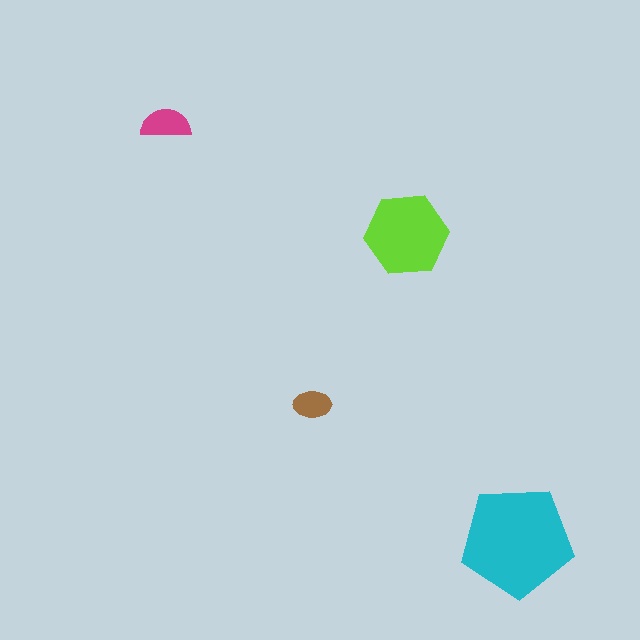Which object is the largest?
The cyan pentagon.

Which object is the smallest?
The brown ellipse.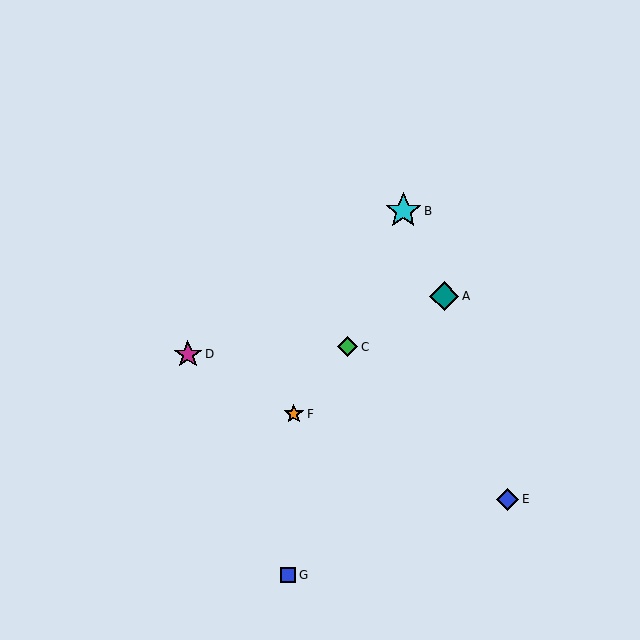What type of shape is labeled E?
Shape E is a blue diamond.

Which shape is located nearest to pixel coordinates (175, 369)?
The magenta star (labeled D) at (188, 354) is nearest to that location.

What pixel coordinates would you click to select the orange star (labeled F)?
Click at (294, 414) to select the orange star F.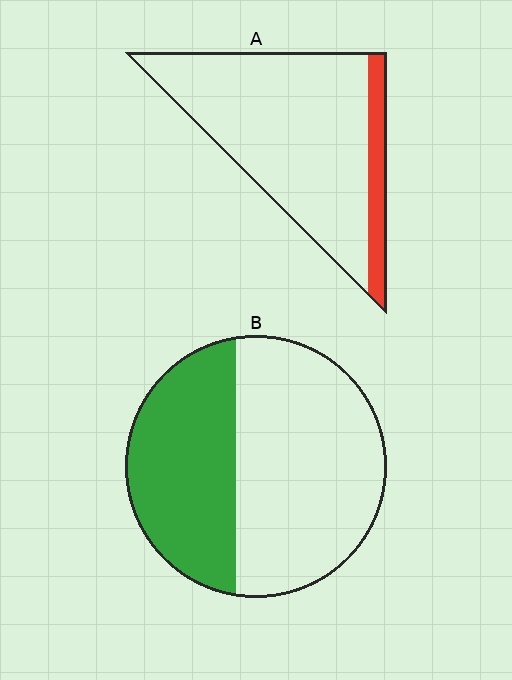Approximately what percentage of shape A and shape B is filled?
A is approximately 15% and B is approximately 40%.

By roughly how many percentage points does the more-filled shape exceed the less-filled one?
By roughly 25 percentage points (B over A).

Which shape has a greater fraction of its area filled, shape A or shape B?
Shape B.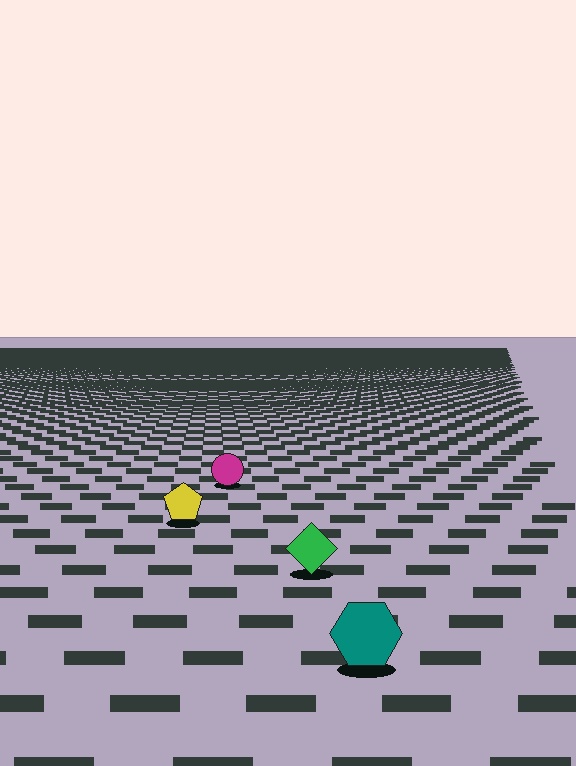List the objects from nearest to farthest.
From nearest to farthest: the teal hexagon, the green diamond, the yellow pentagon, the magenta circle.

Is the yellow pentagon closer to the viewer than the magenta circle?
Yes. The yellow pentagon is closer — you can tell from the texture gradient: the ground texture is coarser near it.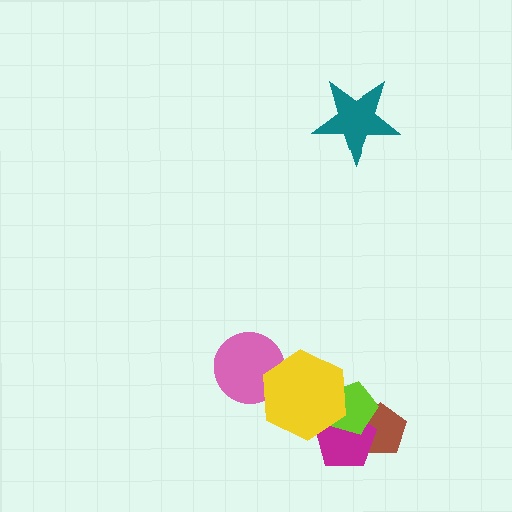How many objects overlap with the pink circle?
1 object overlaps with the pink circle.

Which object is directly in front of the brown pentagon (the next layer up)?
The magenta pentagon is directly in front of the brown pentagon.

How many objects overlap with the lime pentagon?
3 objects overlap with the lime pentagon.